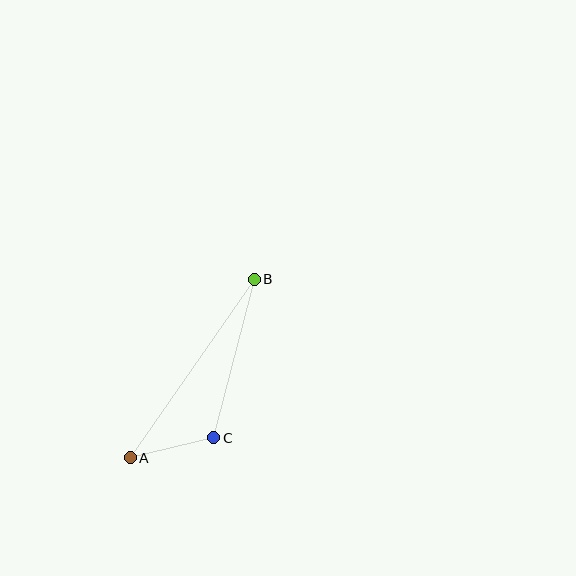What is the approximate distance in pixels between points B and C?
The distance between B and C is approximately 164 pixels.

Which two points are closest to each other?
Points A and C are closest to each other.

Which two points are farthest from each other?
Points A and B are farthest from each other.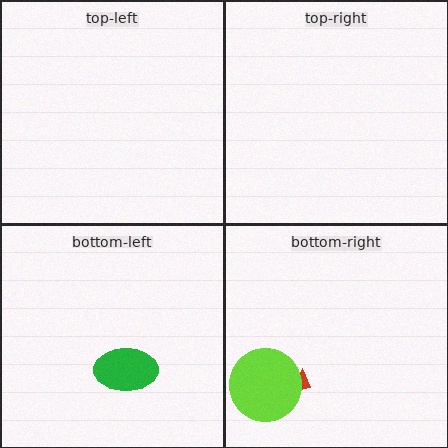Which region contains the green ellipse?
The bottom-left region.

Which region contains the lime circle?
The bottom-right region.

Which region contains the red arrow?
The bottom-right region.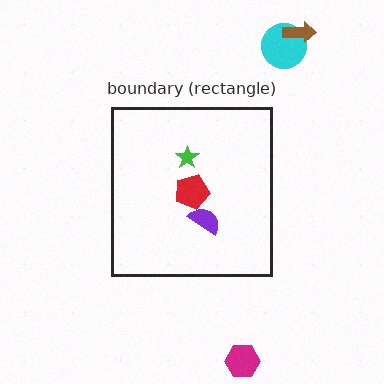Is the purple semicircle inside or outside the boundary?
Inside.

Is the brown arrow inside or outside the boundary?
Outside.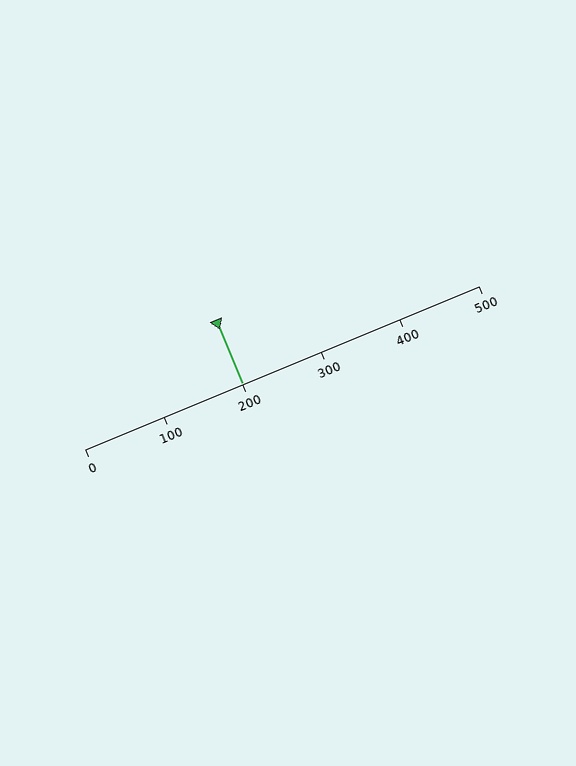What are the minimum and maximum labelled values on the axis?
The axis runs from 0 to 500.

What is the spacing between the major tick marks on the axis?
The major ticks are spaced 100 apart.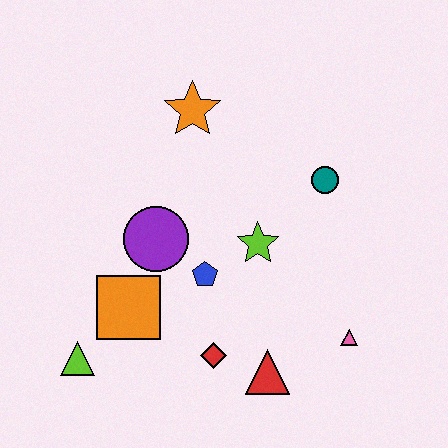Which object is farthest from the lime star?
The lime triangle is farthest from the lime star.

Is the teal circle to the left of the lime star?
No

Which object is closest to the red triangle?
The red diamond is closest to the red triangle.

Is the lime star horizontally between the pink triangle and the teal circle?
No